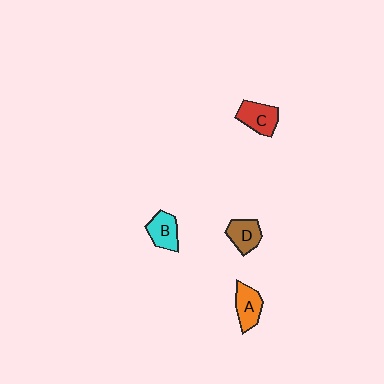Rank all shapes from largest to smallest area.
From largest to smallest: C (red), A (orange), B (cyan), D (brown).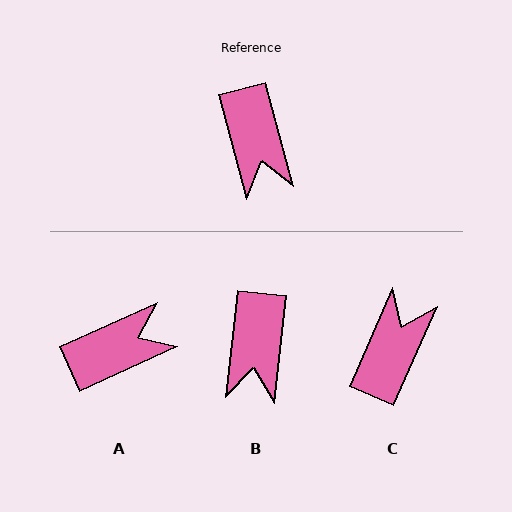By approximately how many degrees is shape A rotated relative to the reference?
Approximately 99 degrees counter-clockwise.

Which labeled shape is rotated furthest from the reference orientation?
C, about 141 degrees away.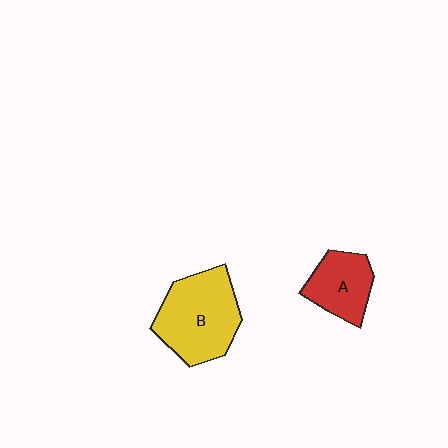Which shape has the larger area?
Shape B (yellow).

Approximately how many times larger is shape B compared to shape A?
Approximately 1.7 times.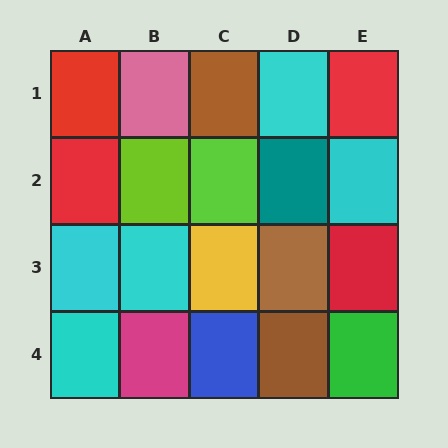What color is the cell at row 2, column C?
Lime.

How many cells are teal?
1 cell is teal.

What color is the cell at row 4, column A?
Cyan.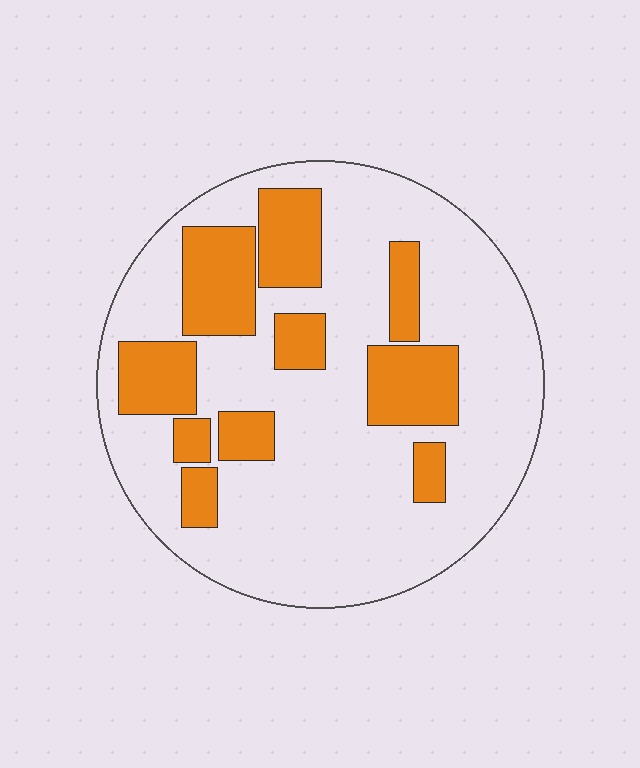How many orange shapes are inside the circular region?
10.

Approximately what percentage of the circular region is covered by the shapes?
Approximately 25%.